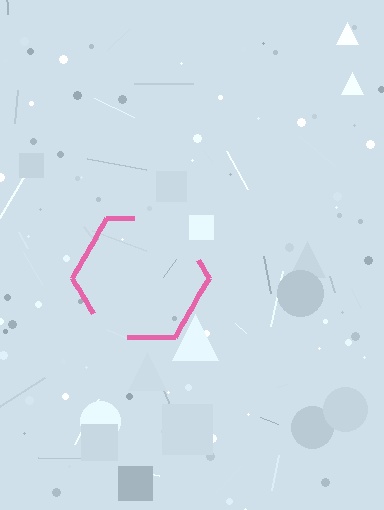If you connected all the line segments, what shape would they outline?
They would outline a hexagon.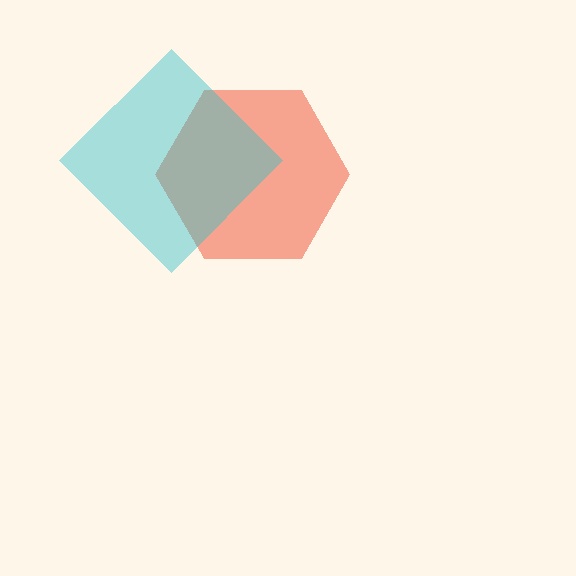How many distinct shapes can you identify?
There are 2 distinct shapes: a red hexagon, a cyan diamond.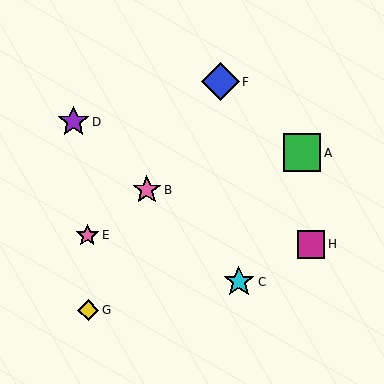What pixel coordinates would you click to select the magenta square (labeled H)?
Click at (311, 244) to select the magenta square H.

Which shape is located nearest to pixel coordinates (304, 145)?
The green square (labeled A) at (302, 153) is nearest to that location.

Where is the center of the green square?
The center of the green square is at (302, 153).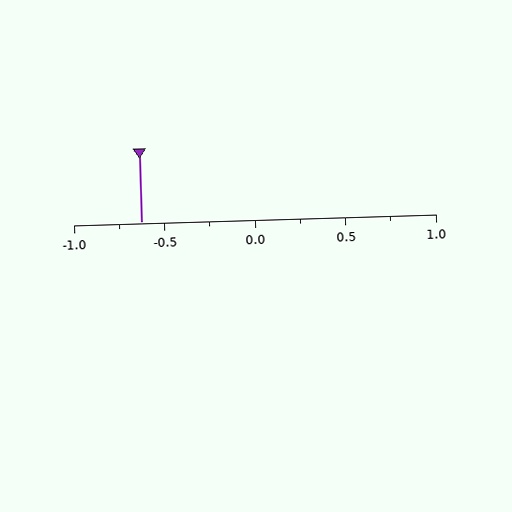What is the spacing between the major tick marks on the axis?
The major ticks are spaced 0.5 apart.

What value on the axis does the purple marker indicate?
The marker indicates approximately -0.62.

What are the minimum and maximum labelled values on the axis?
The axis runs from -1.0 to 1.0.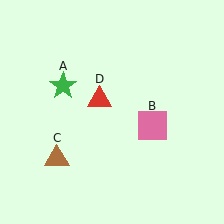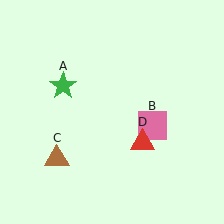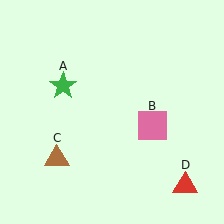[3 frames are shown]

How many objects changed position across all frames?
1 object changed position: red triangle (object D).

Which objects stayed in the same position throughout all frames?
Green star (object A) and pink square (object B) and brown triangle (object C) remained stationary.